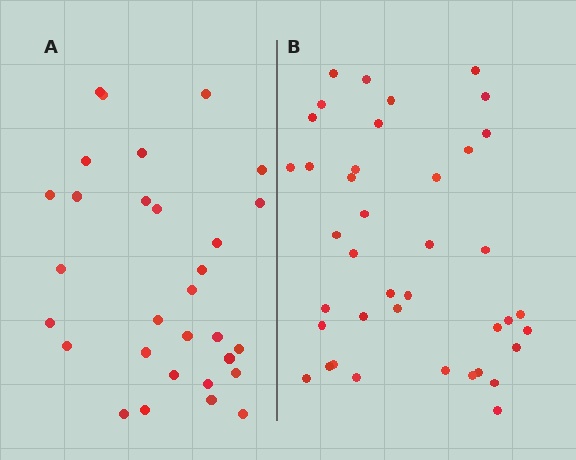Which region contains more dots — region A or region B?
Region B (the right region) has more dots.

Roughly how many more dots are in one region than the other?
Region B has roughly 10 or so more dots than region A.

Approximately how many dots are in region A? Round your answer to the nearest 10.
About 30 dots.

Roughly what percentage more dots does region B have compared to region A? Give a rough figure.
About 35% more.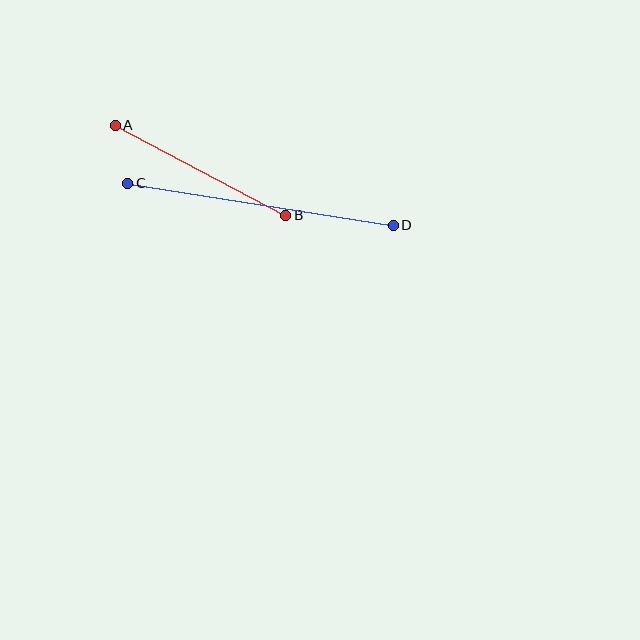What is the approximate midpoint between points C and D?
The midpoint is at approximately (261, 204) pixels.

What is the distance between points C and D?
The distance is approximately 268 pixels.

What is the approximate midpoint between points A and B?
The midpoint is at approximately (201, 170) pixels.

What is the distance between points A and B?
The distance is approximately 193 pixels.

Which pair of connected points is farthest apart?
Points C and D are farthest apart.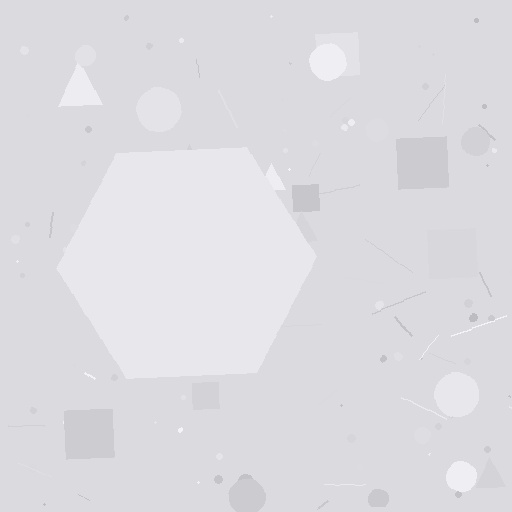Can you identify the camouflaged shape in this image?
The camouflaged shape is a hexagon.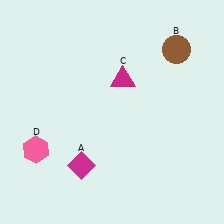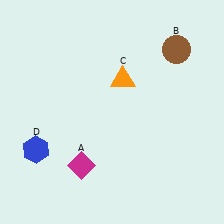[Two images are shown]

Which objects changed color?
C changed from magenta to orange. D changed from pink to blue.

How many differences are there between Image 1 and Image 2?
There are 2 differences between the two images.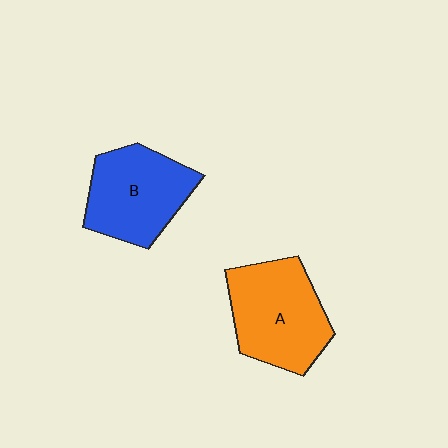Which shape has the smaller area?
Shape B (blue).